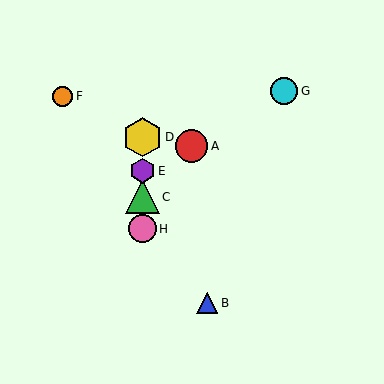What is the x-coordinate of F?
Object F is at x≈63.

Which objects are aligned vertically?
Objects C, D, E, H are aligned vertically.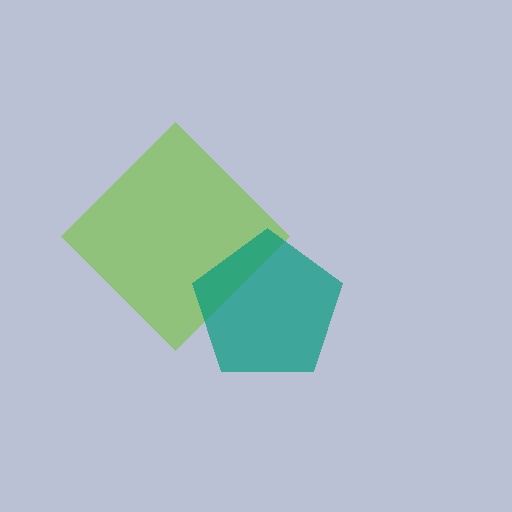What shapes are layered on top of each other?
The layered shapes are: a lime diamond, a teal pentagon.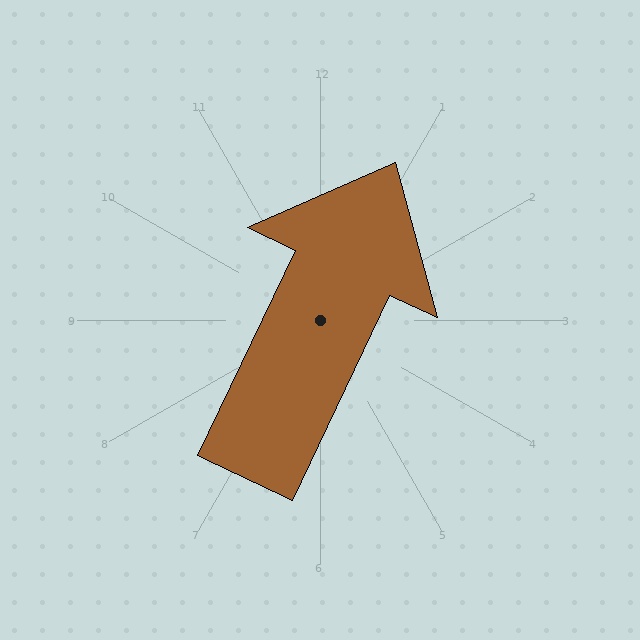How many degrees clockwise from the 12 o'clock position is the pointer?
Approximately 25 degrees.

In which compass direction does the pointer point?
Northeast.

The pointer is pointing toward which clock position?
Roughly 1 o'clock.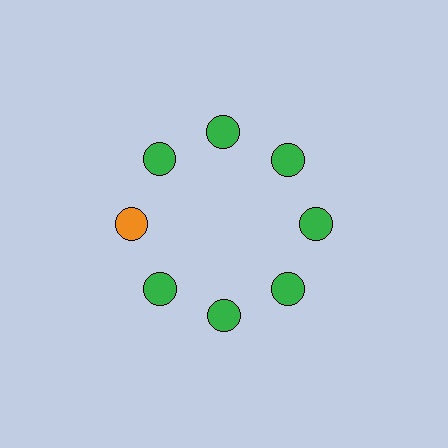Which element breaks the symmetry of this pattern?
The orange circle at roughly the 9 o'clock position breaks the symmetry. All other shapes are green circles.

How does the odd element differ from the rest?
It has a different color: orange instead of green.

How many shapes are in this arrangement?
There are 8 shapes arranged in a ring pattern.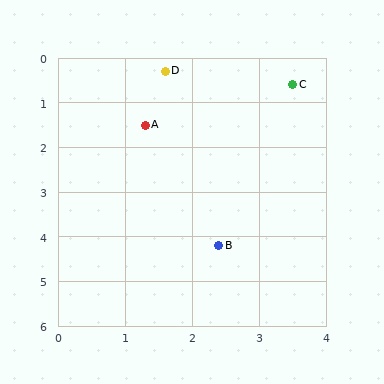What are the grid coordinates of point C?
Point C is at approximately (3.5, 0.6).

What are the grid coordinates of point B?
Point B is at approximately (2.4, 4.2).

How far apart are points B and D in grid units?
Points B and D are about 4.0 grid units apart.